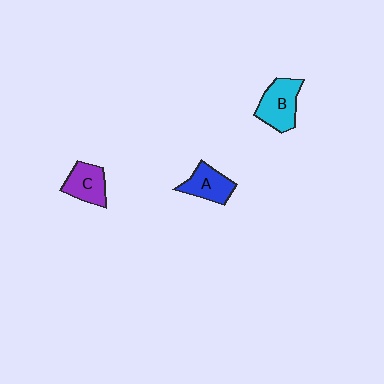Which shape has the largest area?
Shape B (cyan).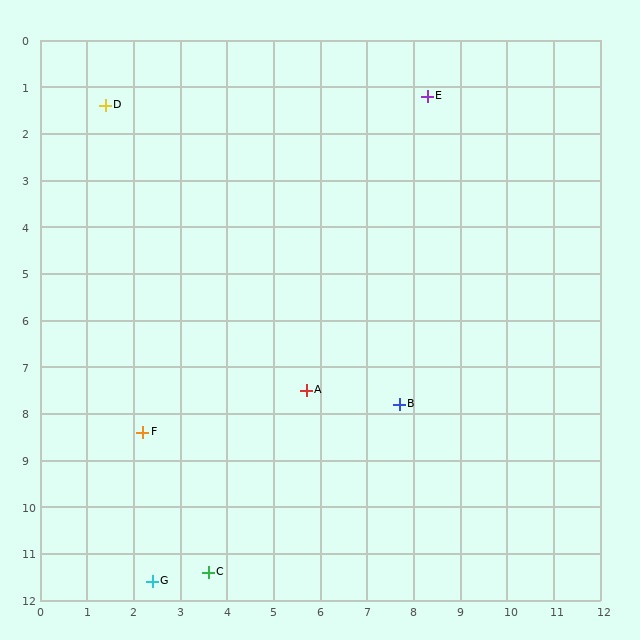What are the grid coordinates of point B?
Point B is at approximately (7.7, 7.8).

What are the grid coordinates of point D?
Point D is at approximately (1.4, 1.4).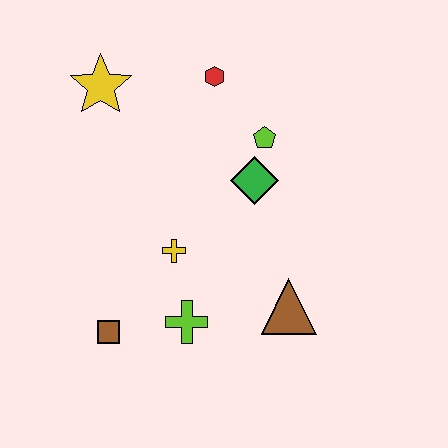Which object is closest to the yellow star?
The red hexagon is closest to the yellow star.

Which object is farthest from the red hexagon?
The brown square is farthest from the red hexagon.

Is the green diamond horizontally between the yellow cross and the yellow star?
No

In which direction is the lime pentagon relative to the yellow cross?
The lime pentagon is above the yellow cross.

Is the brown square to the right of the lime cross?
No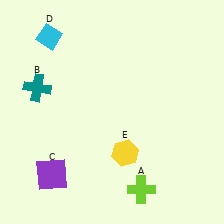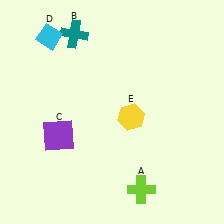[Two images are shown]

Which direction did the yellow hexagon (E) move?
The yellow hexagon (E) moved up.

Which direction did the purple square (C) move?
The purple square (C) moved up.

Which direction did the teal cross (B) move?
The teal cross (B) moved up.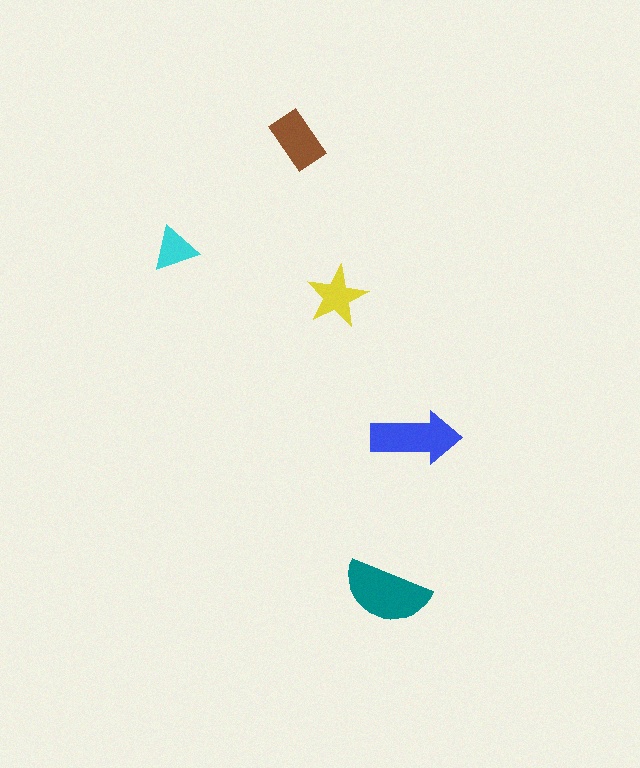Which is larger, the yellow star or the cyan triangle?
The yellow star.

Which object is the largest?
The teal semicircle.